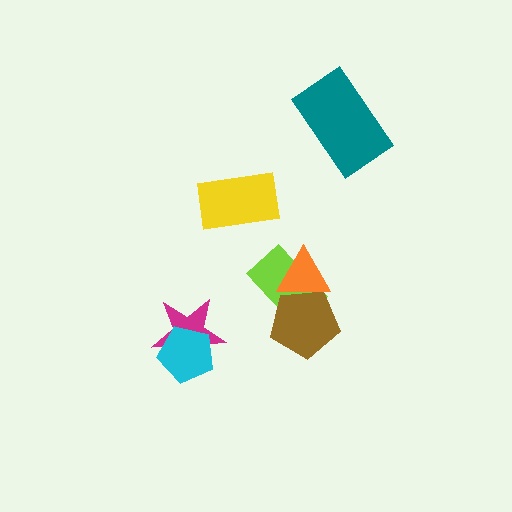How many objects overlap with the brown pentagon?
2 objects overlap with the brown pentagon.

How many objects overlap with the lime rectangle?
2 objects overlap with the lime rectangle.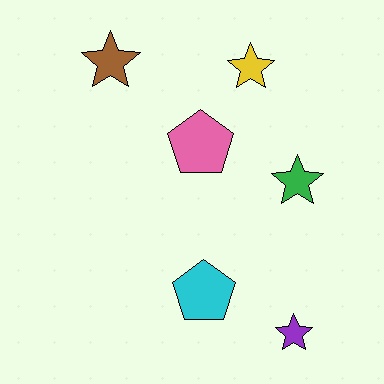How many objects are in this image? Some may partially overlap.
There are 6 objects.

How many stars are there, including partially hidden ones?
There are 4 stars.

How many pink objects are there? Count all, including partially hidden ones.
There is 1 pink object.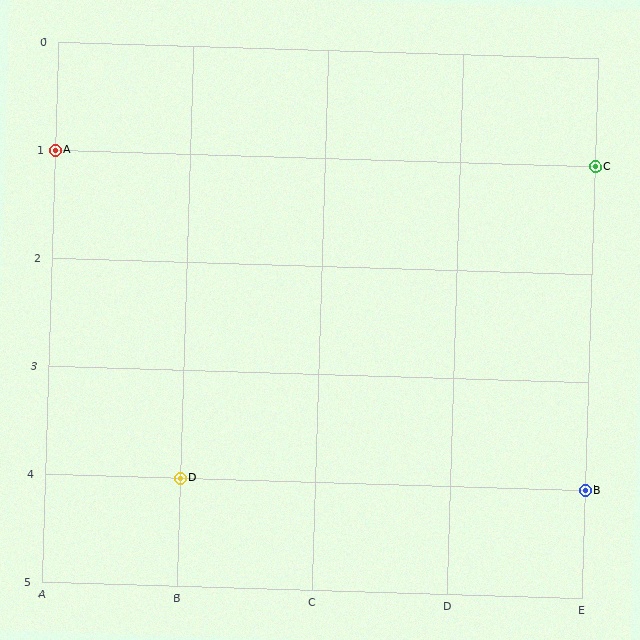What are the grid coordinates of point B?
Point B is at grid coordinates (E, 4).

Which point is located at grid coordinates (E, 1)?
Point C is at (E, 1).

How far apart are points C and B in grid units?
Points C and B are 3 rows apart.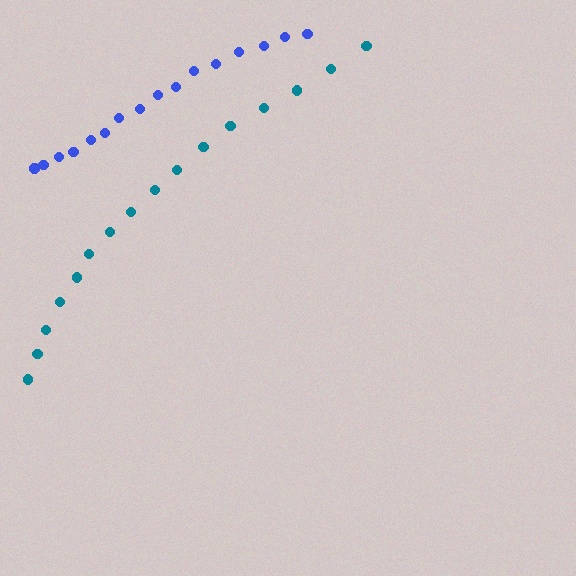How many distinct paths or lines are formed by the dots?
There are 2 distinct paths.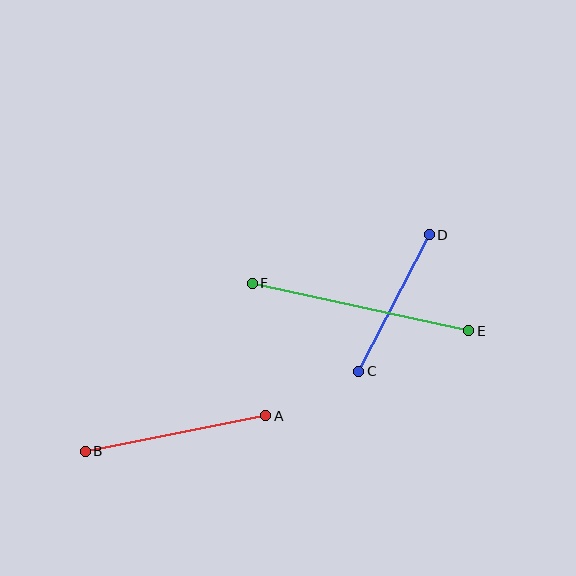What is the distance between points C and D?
The distance is approximately 153 pixels.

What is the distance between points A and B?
The distance is approximately 184 pixels.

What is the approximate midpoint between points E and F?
The midpoint is at approximately (361, 307) pixels.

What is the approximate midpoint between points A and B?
The midpoint is at approximately (176, 434) pixels.